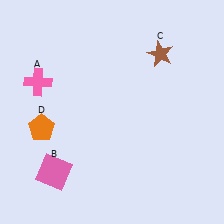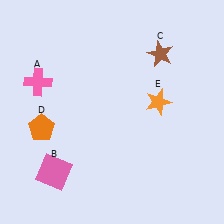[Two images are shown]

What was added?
An orange star (E) was added in Image 2.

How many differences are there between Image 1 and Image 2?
There is 1 difference between the two images.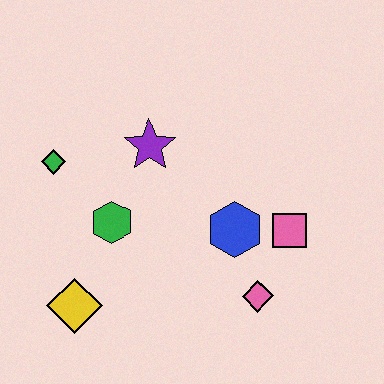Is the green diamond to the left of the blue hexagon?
Yes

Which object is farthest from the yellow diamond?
The pink square is farthest from the yellow diamond.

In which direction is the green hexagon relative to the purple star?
The green hexagon is below the purple star.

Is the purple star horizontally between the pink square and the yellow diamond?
Yes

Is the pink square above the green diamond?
No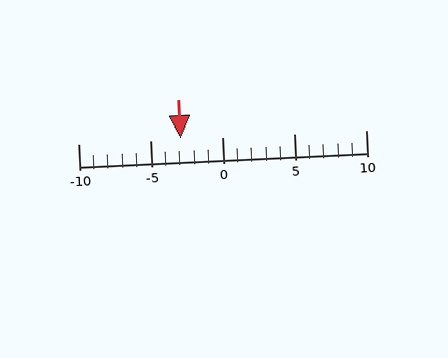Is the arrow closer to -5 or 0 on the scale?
The arrow is closer to -5.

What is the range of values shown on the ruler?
The ruler shows values from -10 to 10.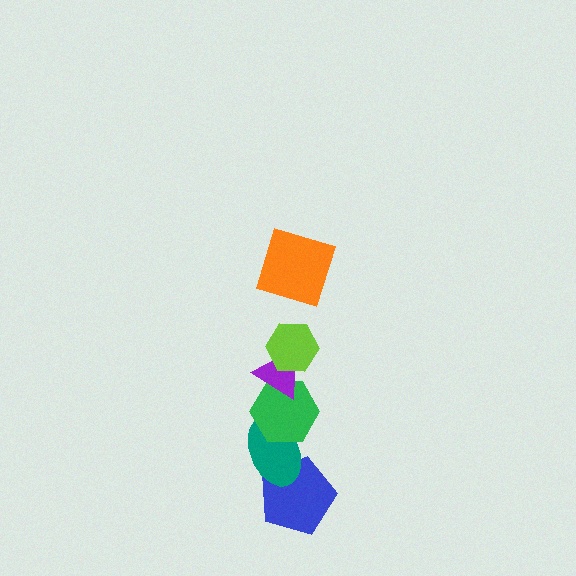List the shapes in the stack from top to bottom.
From top to bottom: the orange square, the lime hexagon, the purple triangle, the green hexagon, the teal ellipse, the blue pentagon.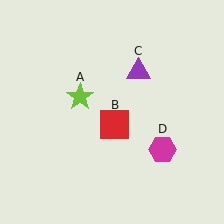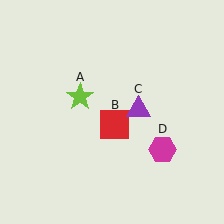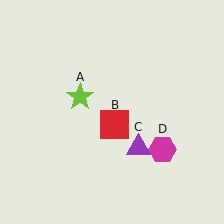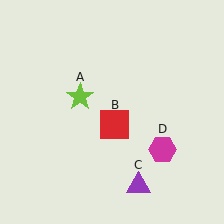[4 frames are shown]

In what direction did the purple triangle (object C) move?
The purple triangle (object C) moved down.